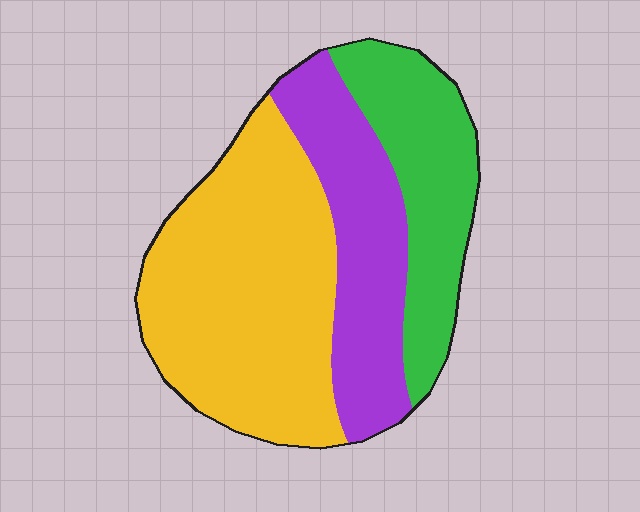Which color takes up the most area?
Yellow, at roughly 50%.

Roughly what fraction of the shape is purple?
Purple takes up about one quarter (1/4) of the shape.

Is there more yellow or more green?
Yellow.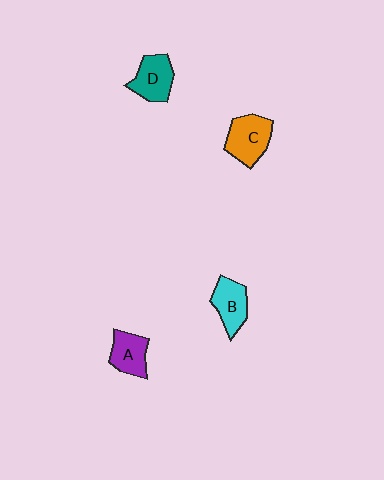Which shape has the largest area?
Shape C (orange).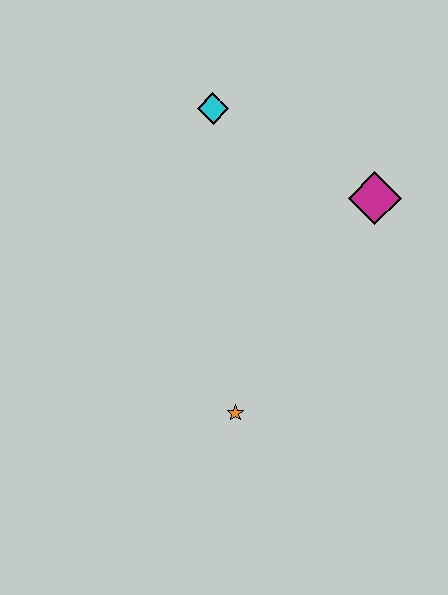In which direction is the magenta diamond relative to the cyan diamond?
The magenta diamond is to the right of the cyan diamond.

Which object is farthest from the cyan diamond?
The orange star is farthest from the cyan diamond.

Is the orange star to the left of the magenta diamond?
Yes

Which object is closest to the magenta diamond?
The cyan diamond is closest to the magenta diamond.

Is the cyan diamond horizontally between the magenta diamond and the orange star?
No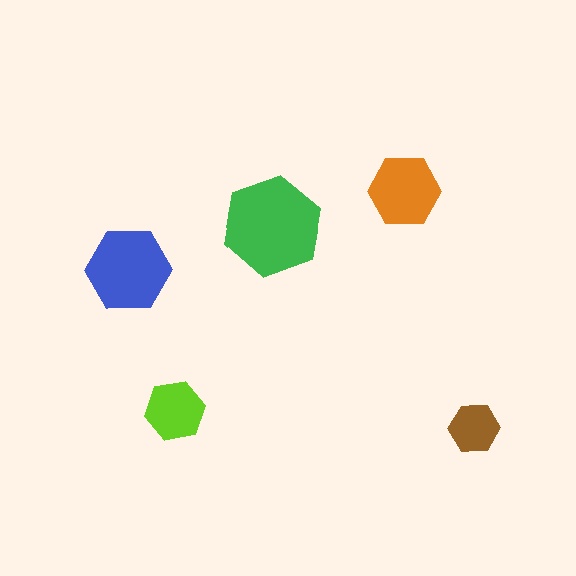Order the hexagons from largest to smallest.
the green one, the blue one, the orange one, the lime one, the brown one.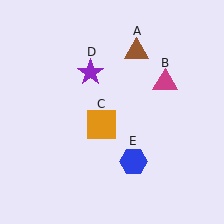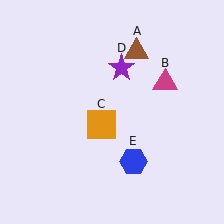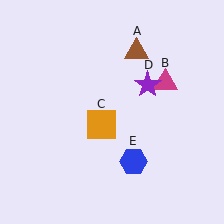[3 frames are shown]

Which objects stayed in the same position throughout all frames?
Brown triangle (object A) and magenta triangle (object B) and orange square (object C) and blue hexagon (object E) remained stationary.